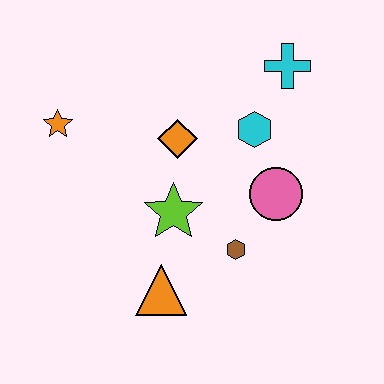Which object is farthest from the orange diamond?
The orange triangle is farthest from the orange diamond.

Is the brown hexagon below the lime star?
Yes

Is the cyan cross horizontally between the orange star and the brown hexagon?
No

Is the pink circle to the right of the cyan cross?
No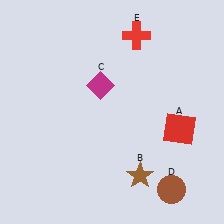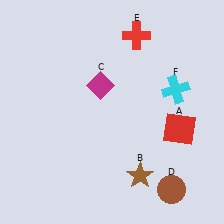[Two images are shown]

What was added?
A cyan cross (F) was added in Image 2.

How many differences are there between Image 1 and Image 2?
There is 1 difference between the two images.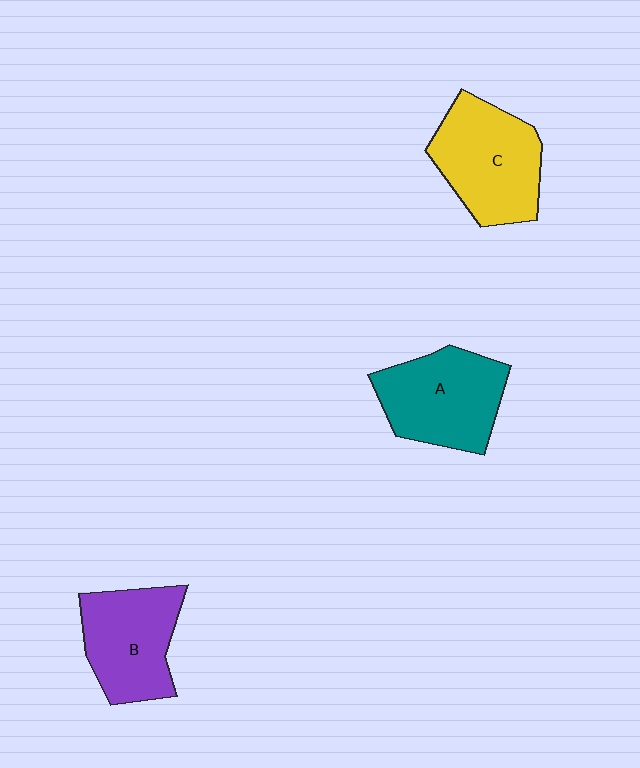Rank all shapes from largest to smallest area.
From largest to smallest: C (yellow), A (teal), B (purple).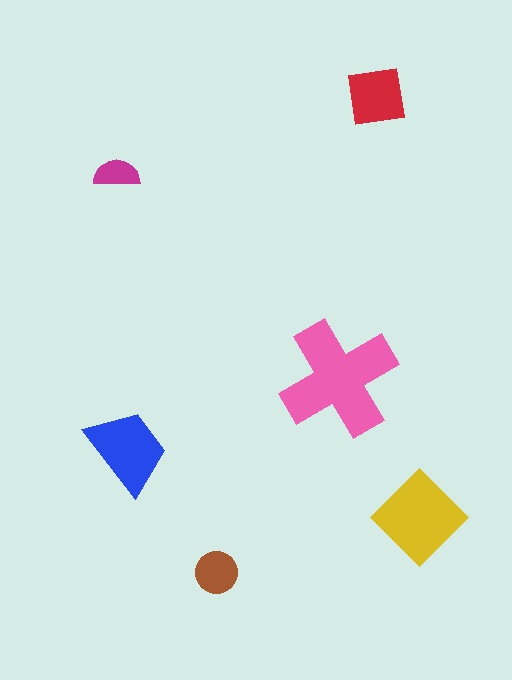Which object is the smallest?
The magenta semicircle.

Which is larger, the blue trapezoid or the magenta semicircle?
The blue trapezoid.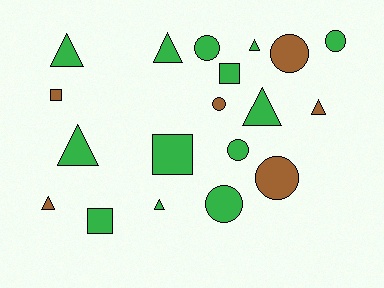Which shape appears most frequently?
Triangle, with 8 objects.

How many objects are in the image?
There are 19 objects.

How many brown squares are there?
There is 1 brown square.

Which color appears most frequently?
Green, with 13 objects.